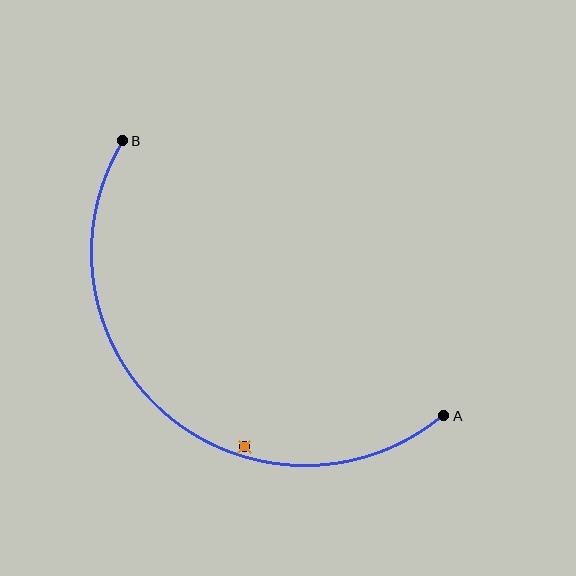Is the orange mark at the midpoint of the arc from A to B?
No — the orange mark does not lie on the arc at all. It sits slightly inside the curve.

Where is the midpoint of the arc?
The arc midpoint is the point on the curve farthest from the straight line joining A and B. It sits below and to the left of that line.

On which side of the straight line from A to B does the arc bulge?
The arc bulges below and to the left of the straight line connecting A and B.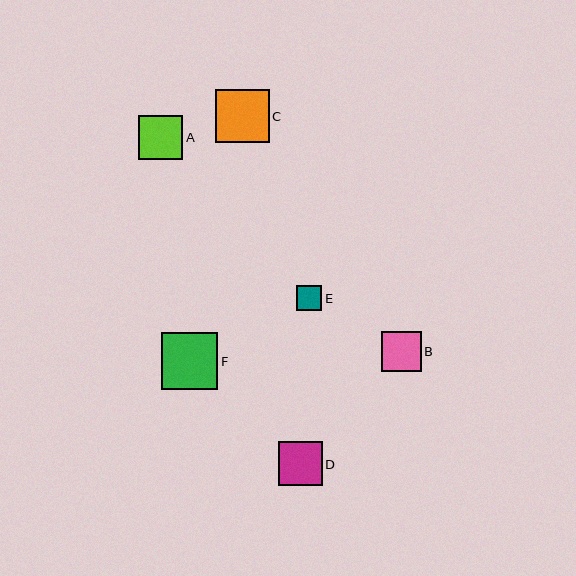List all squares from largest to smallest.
From largest to smallest: F, C, A, D, B, E.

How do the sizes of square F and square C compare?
Square F and square C are approximately the same size.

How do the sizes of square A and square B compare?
Square A and square B are approximately the same size.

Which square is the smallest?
Square E is the smallest with a size of approximately 25 pixels.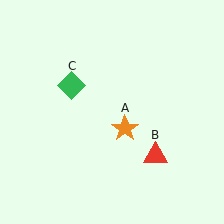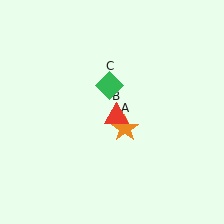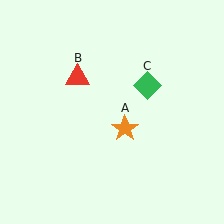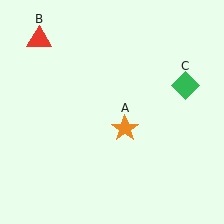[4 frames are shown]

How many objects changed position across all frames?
2 objects changed position: red triangle (object B), green diamond (object C).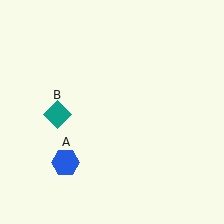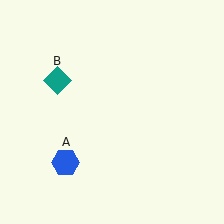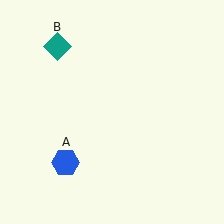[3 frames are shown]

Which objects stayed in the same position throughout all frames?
Blue hexagon (object A) remained stationary.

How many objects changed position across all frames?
1 object changed position: teal diamond (object B).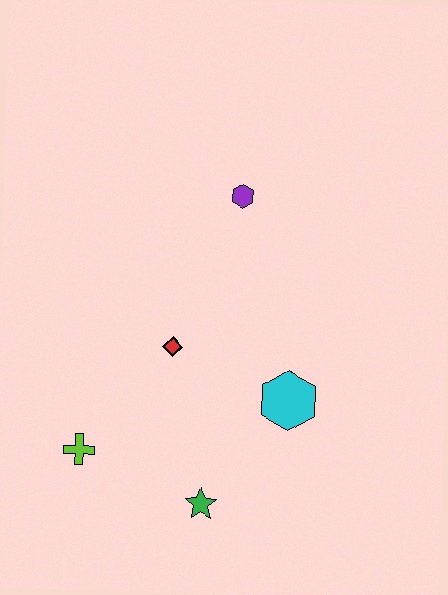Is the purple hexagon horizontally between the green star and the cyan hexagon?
Yes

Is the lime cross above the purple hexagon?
No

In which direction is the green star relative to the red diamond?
The green star is below the red diamond.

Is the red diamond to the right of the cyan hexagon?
No